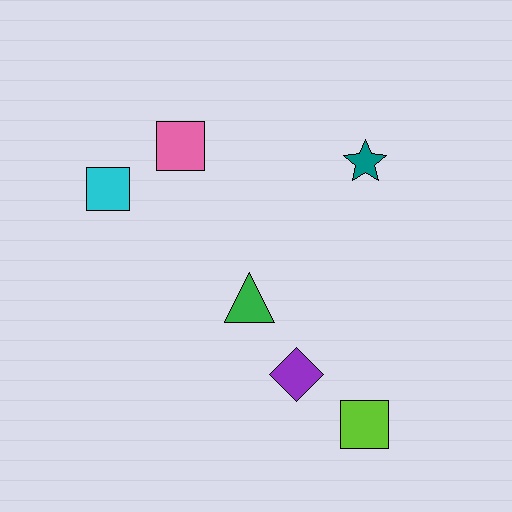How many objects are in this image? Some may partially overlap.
There are 6 objects.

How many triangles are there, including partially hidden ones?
There is 1 triangle.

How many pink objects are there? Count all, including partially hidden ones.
There is 1 pink object.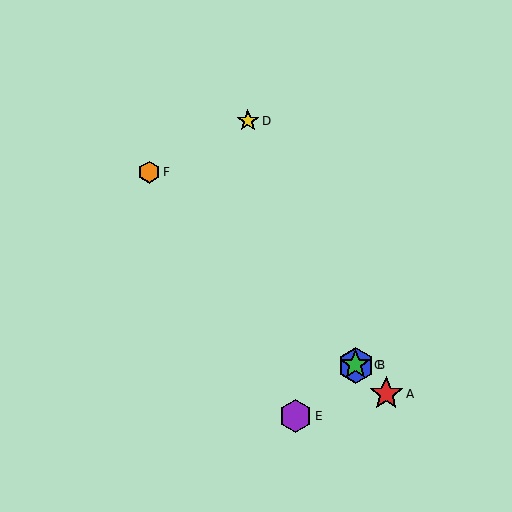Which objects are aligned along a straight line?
Objects A, B, C, F are aligned along a straight line.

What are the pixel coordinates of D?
Object D is at (248, 121).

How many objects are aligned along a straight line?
4 objects (A, B, C, F) are aligned along a straight line.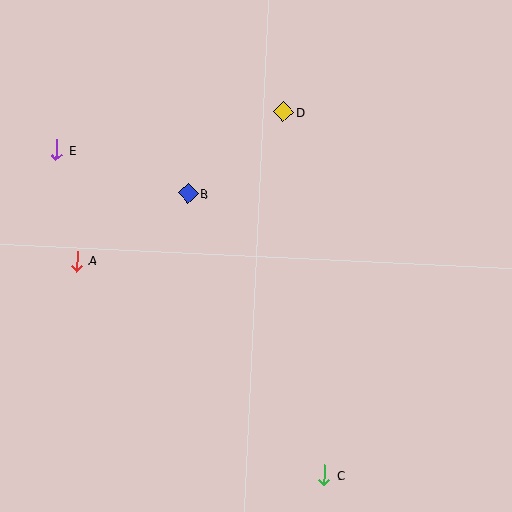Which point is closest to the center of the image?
Point B at (188, 194) is closest to the center.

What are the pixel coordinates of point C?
Point C is at (325, 475).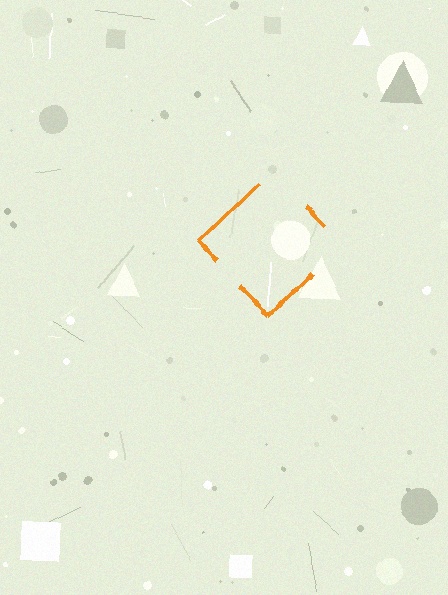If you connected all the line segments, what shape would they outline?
They would outline a diamond.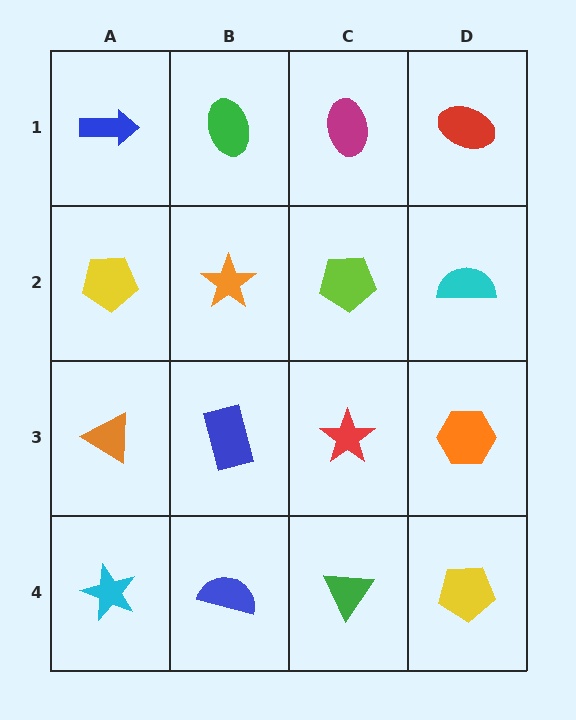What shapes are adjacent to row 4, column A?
An orange triangle (row 3, column A), a blue semicircle (row 4, column B).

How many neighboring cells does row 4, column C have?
3.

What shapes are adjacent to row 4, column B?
A blue rectangle (row 3, column B), a cyan star (row 4, column A), a green triangle (row 4, column C).